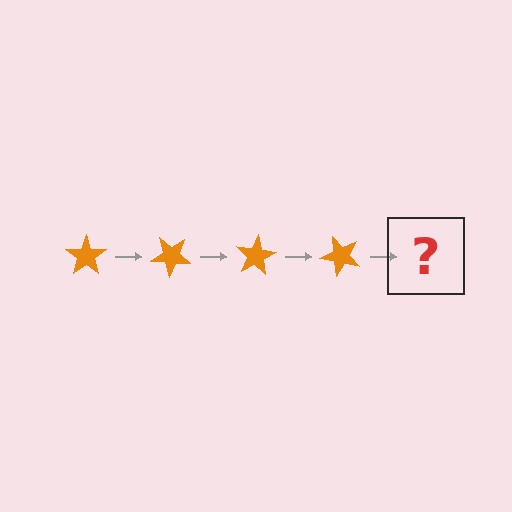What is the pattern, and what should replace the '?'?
The pattern is that the star rotates 40 degrees each step. The '?' should be an orange star rotated 160 degrees.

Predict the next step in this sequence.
The next step is an orange star rotated 160 degrees.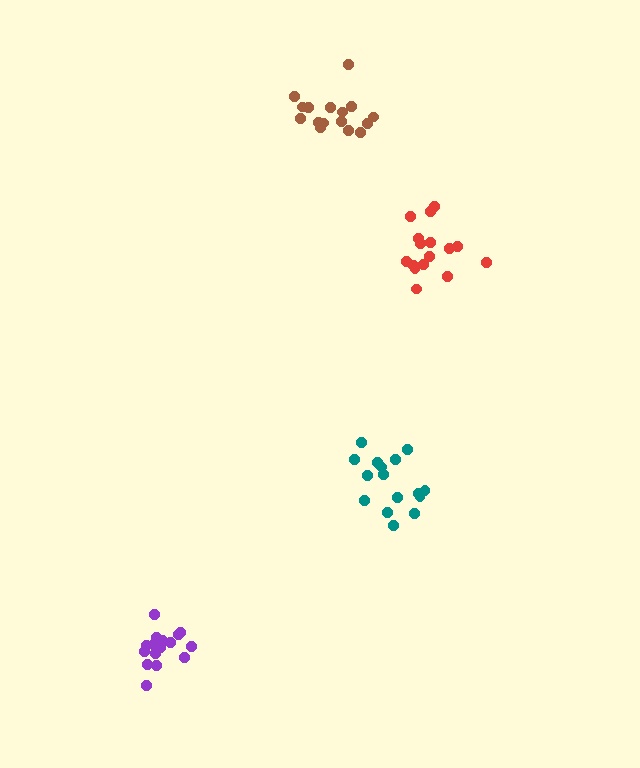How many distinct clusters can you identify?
There are 4 distinct clusters.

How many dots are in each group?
Group 1: 16 dots, Group 2: 16 dots, Group 3: 17 dots, Group 4: 16 dots (65 total).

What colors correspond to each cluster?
The clusters are colored: red, brown, purple, teal.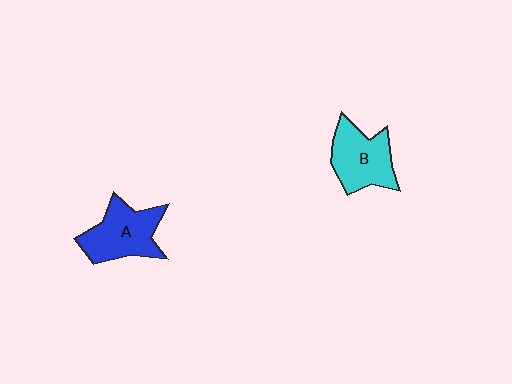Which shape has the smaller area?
Shape B (cyan).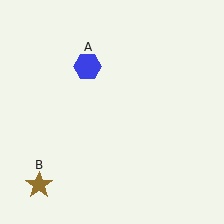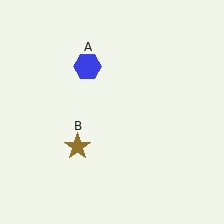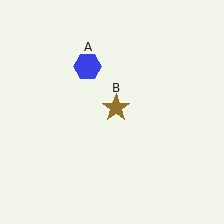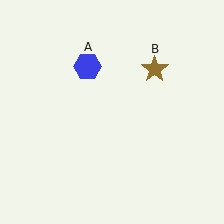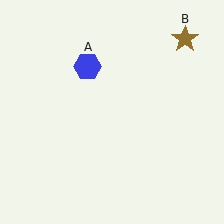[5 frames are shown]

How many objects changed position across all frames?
1 object changed position: brown star (object B).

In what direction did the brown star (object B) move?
The brown star (object B) moved up and to the right.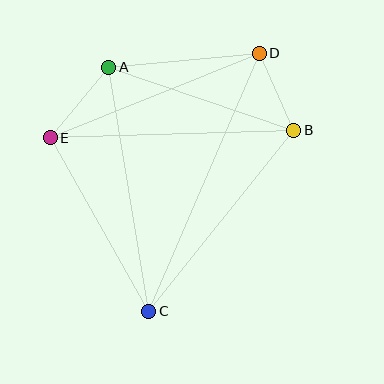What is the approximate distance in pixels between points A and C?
The distance between A and C is approximately 247 pixels.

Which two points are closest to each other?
Points B and D are closest to each other.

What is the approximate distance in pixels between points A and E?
The distance between A and E is approximately 91 pixels.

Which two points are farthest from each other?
Points C and D are farthest from each other.